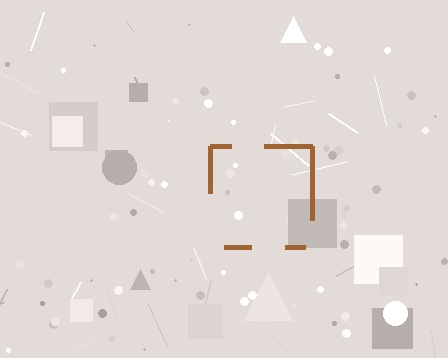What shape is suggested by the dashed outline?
The dashed outline suggests a square.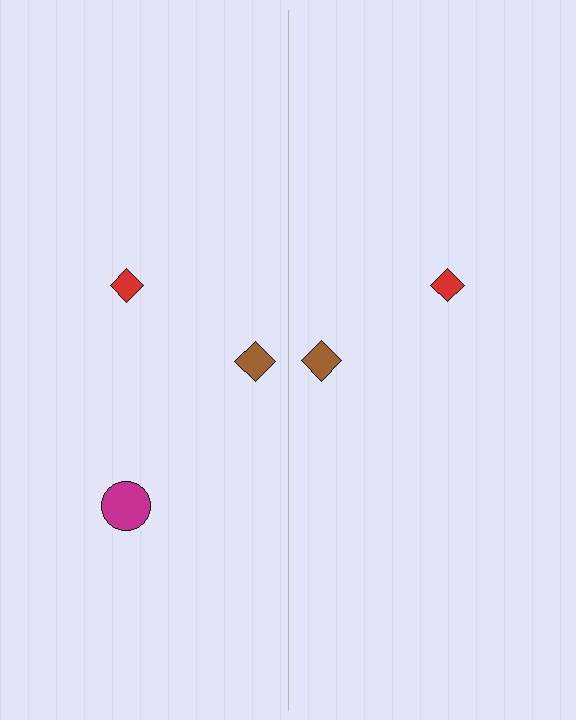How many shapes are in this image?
There are 5 shapes in this image.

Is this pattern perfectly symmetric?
No, the pattern is not perfectly symmetric. A magenta circle is missing from the right side.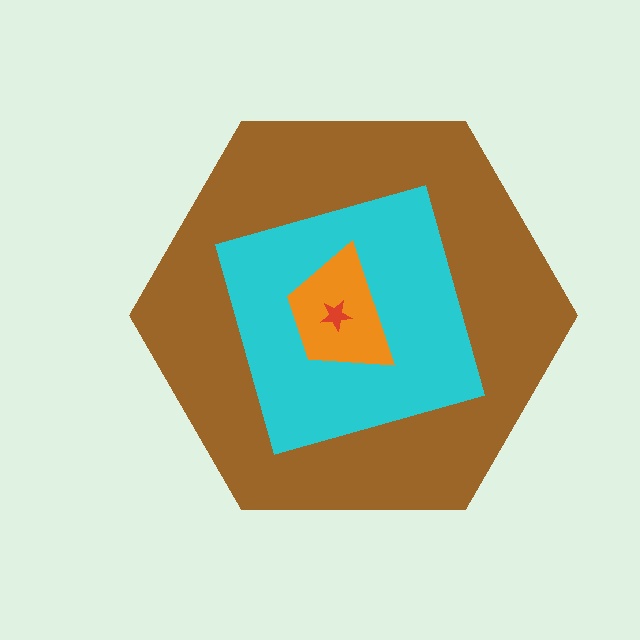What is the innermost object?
The red star.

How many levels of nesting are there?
4.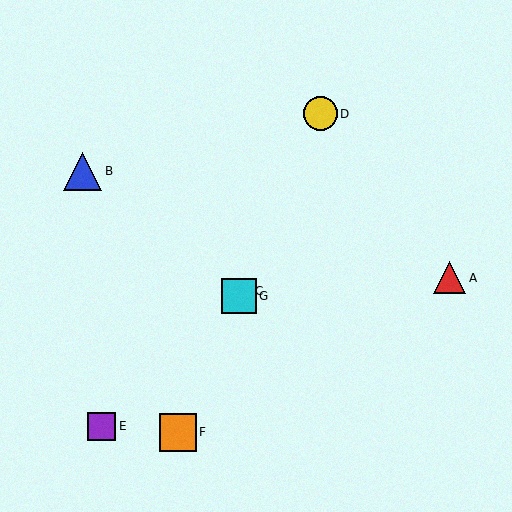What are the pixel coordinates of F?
Object F is at (178, 432).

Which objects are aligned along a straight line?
Objects C, D, F, G are aligned along a straight line.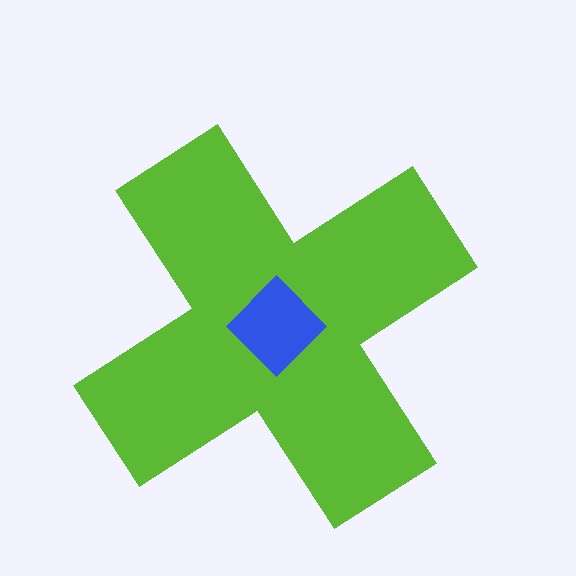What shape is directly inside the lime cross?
The blue diamond.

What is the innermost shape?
The blue diamond.